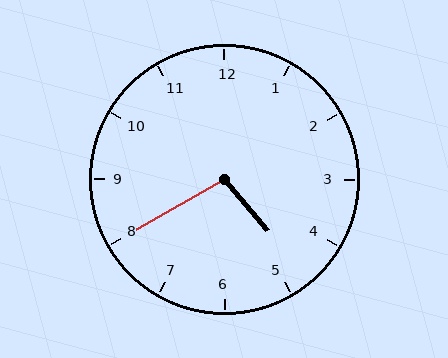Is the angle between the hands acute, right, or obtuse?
It is obtuse.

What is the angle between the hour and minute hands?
Approximately 100 degrees.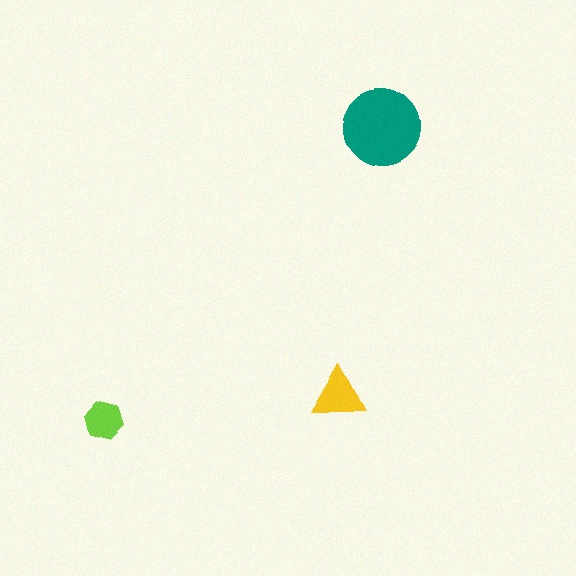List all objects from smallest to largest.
The lime hexagon, the yellow triangle, the teal circle.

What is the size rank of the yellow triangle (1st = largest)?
2nd.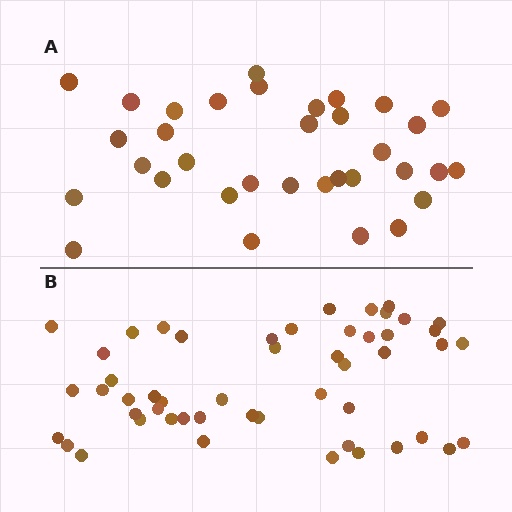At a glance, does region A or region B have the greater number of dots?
Region B (the bottom region) has more dots.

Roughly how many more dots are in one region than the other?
Region B has approximately 15 more dots than region A.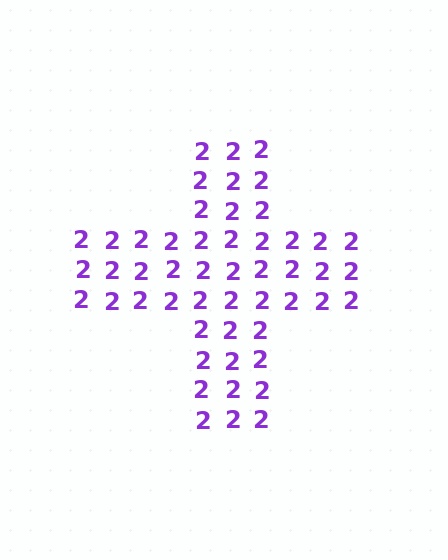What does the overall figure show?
The overall figure shows a cross.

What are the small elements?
The small elements are digit 2's.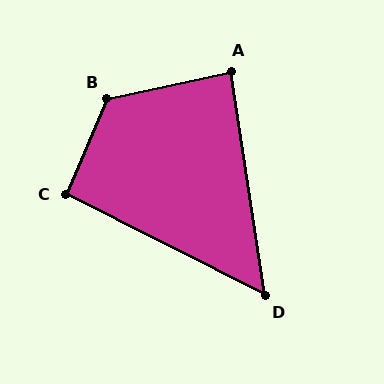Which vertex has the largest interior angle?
B, at approximately 125 degrees.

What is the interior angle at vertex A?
Approximately 86 degrees (approximately right).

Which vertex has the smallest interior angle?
D, at approximately 55 degrees.